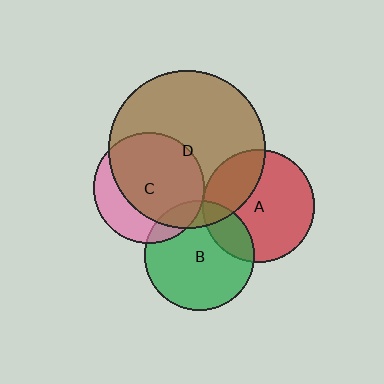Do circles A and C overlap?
Yes.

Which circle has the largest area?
Circle D (brown).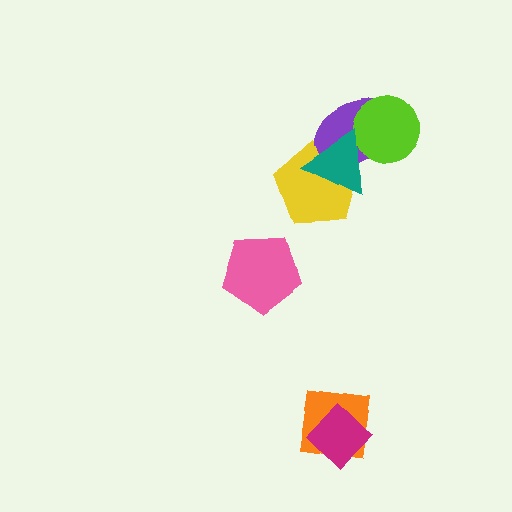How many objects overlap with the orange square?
1 object overlaps with the orange square.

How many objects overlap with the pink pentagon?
0 objects overlap with the pink pentagon.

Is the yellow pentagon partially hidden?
Yes, it is partially covered by another shape.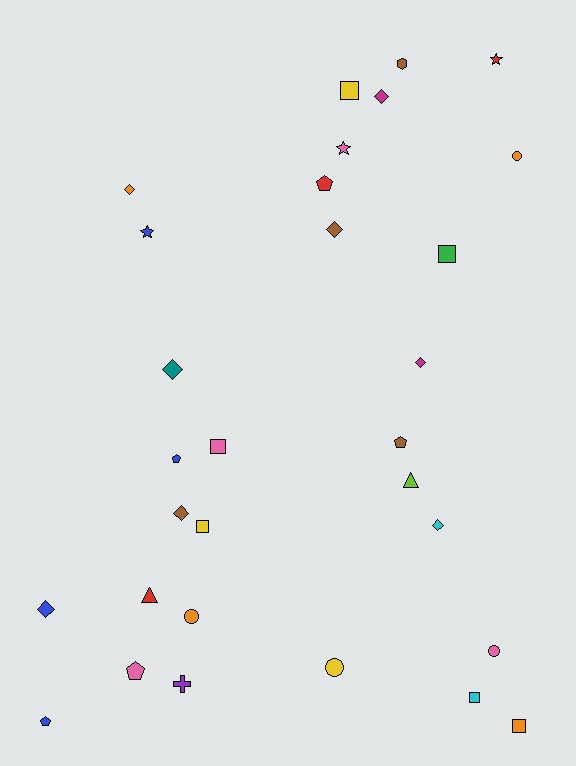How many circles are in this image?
There are 4 circles.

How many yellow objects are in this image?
There are 3 yellow objects.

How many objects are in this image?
There are 30 objects.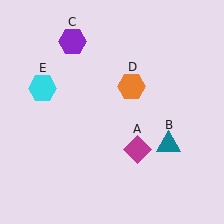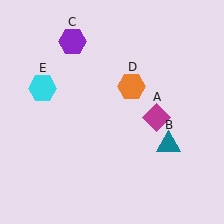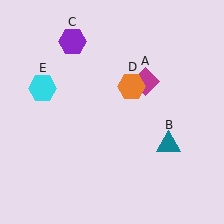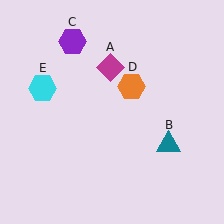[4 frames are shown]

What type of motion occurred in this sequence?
The magenta diamond (object A) rotated counterclockwise around the center of the scene.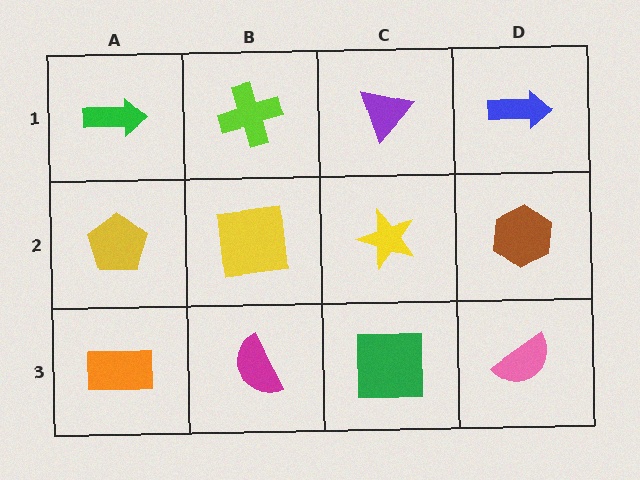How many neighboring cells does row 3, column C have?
3.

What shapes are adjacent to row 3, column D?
A brown hexagon (row 2, column D), a green square (row 3, column C).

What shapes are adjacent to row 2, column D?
A blue arrow (row 1, column D), a pink semicircle (row 3, column D), a yellow star (row 2, column C).